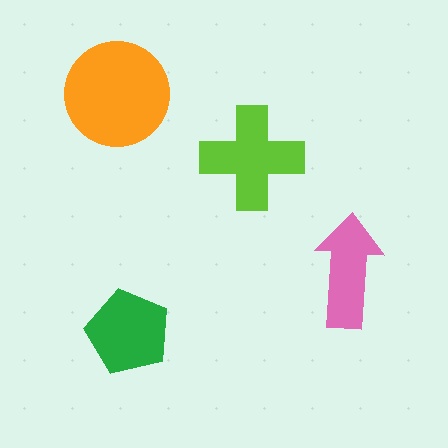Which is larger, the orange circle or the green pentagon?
The orange circle.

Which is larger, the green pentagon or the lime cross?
The lime cross.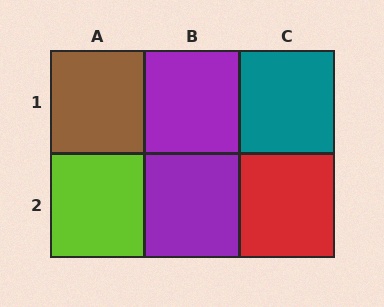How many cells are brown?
1 cell is brown.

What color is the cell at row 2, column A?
Lime.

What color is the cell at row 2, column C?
Red.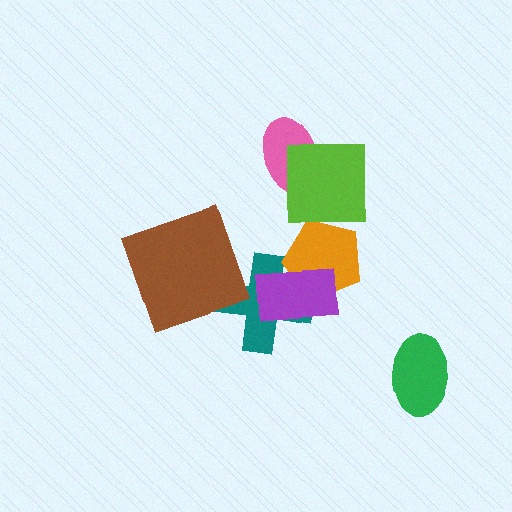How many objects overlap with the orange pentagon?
2 objects overlap with the orange pentagon.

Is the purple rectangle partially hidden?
No, no other shape covers it.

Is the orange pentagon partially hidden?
Yes, it is partially covered by another shape.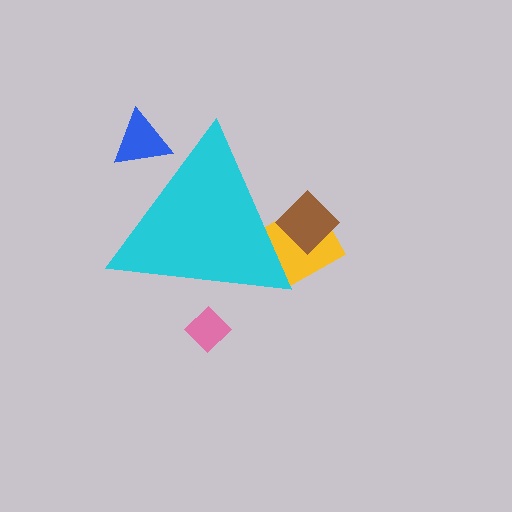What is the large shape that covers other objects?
A cyan triangle.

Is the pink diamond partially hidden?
Yes, the pink diamond is partially hidden behind the cyan triangle.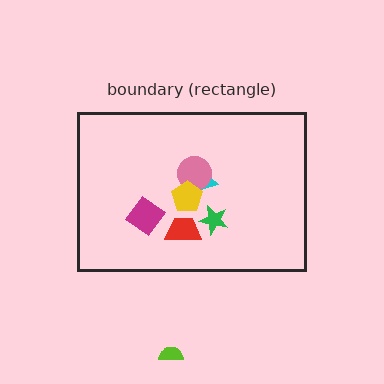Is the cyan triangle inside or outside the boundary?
Inside.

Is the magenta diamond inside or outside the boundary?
Inside.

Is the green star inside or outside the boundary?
Inside.